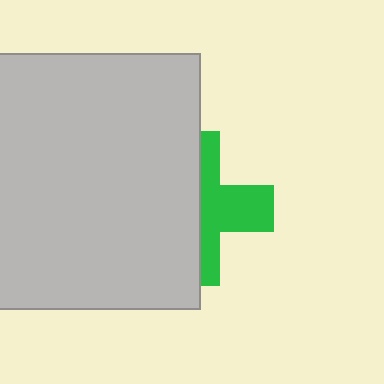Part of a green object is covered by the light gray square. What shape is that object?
It is a cross.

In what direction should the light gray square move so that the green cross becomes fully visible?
The light gray square should move left. That is the shortest direction to clear the overlap and leave the green cross fully visible.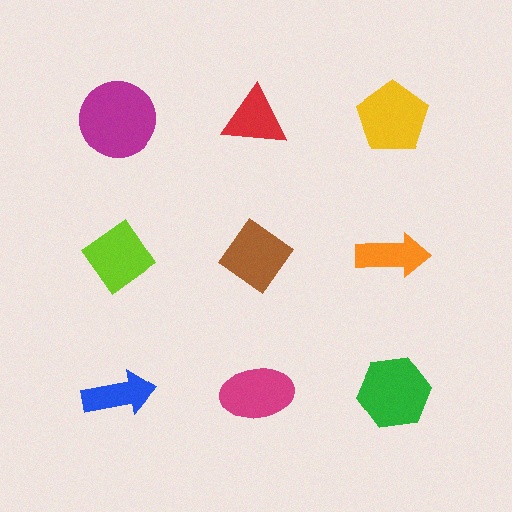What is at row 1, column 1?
A magenta circle.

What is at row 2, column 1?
A lime diamond.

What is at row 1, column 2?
A red triangle.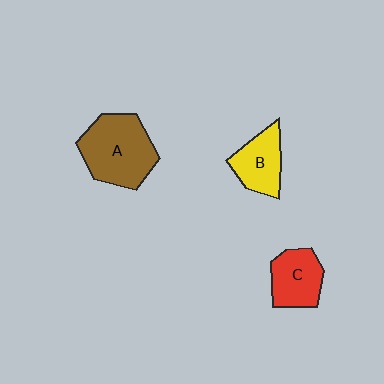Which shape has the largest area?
Shape A (brown).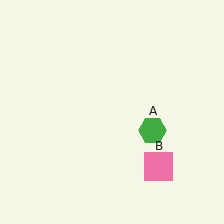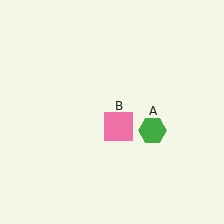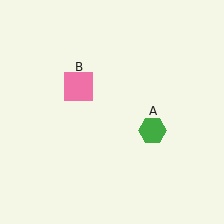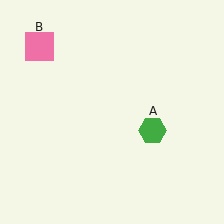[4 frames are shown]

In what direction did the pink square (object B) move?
The pink square (object B) moved up and to the left.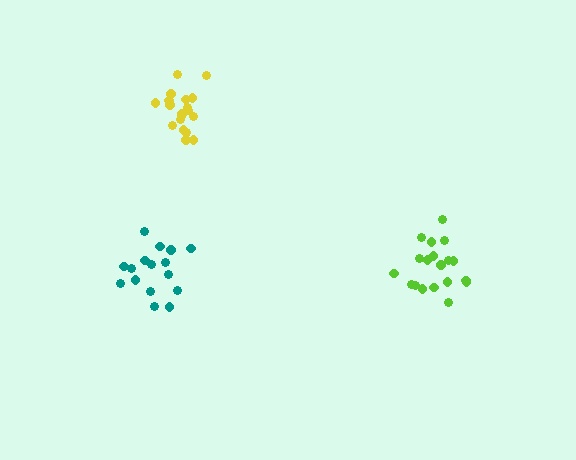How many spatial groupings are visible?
There are 3 spatial groupings.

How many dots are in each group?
Group 1: 16 dots, Group 2: 20 dots, Group 3: 19 dots (55 total).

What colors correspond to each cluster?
The clusters are colored: teal, yellow, lime.